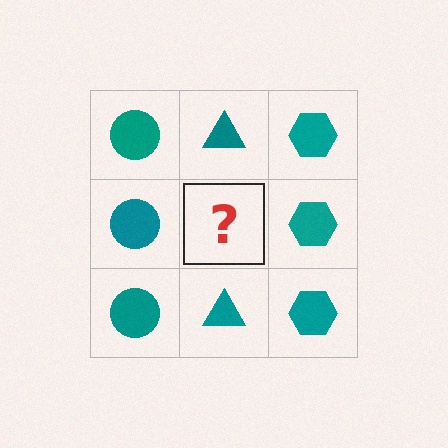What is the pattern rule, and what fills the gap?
The rule is that each column has a consistent shape. The gap should be filled with a teal triangle.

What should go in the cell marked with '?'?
The missing cell should contain a teal triangle.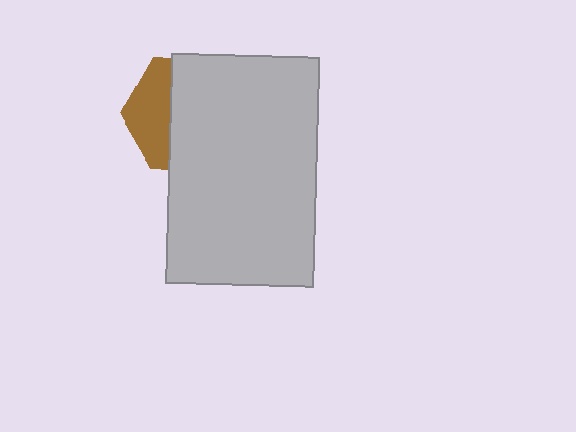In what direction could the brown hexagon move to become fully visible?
The brown hexagon could move left. That would shift it out from behind the light gray rectangle entirely.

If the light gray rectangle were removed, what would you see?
You would see the complete brown hexagon.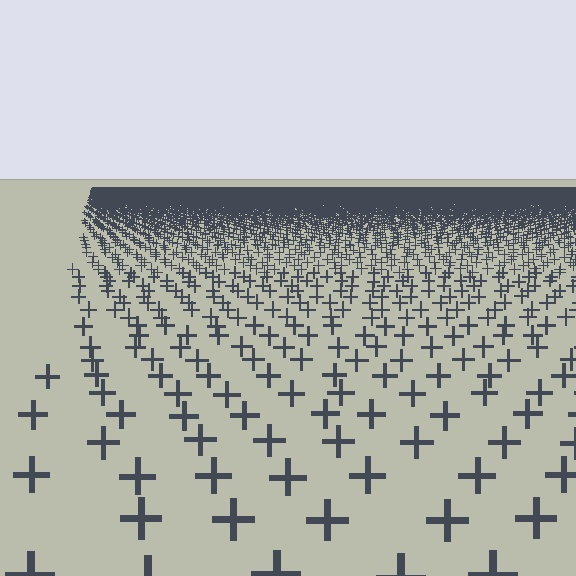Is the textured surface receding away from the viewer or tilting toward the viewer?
The surface is receding away from the viewer. Texture elements get smaller and denser toward the top.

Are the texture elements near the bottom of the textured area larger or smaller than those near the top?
Larger. Near the bottom, elements are closer to the viewer and appear at a bigger on-screen size.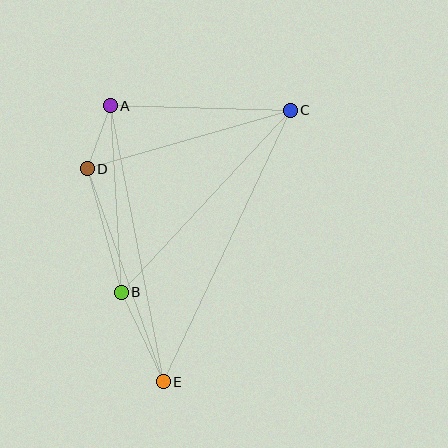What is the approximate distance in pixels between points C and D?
The distance between C and D is approximately 211 pixels.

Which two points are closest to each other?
Points A and D are closest to each other.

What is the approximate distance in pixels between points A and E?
The distance between A and E is approximately 281 pixels.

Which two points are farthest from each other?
Points C and E are farthest from each other.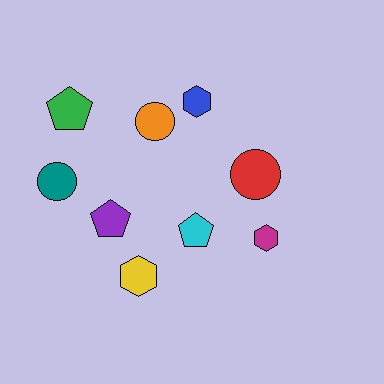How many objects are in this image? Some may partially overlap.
There are 9 objects.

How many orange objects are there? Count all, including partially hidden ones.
There is 1 orange object.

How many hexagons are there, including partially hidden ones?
There are 3 hexagons.